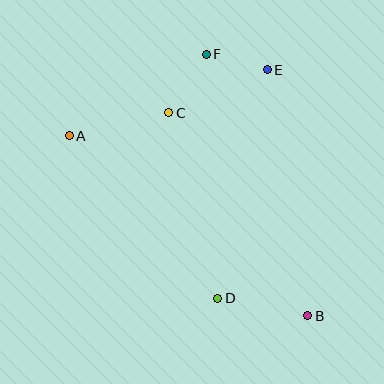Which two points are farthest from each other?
Points A and B are farthest from each other.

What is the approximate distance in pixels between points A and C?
The distance between A and C is approximately 102 pixels.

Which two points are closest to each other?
Points E and F are closest to each other.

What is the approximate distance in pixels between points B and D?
The distance between B and D is approximately 92 pixels.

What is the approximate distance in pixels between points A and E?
The distance between A and E is approximately 209 pixels.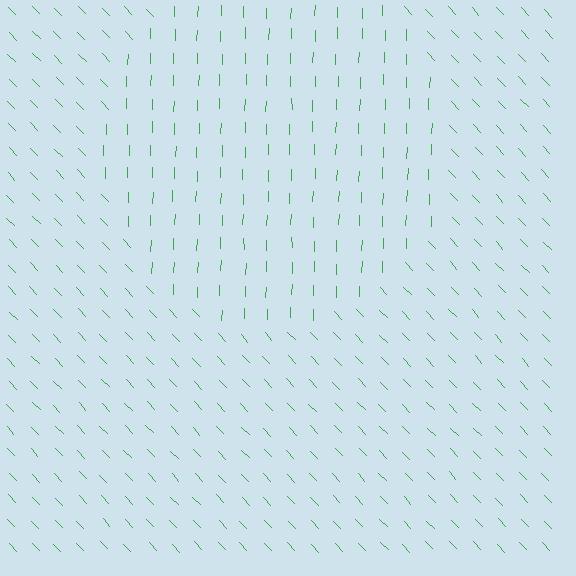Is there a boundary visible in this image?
Yes, there is a texture boundary formed by a change in line orientation.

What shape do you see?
I see a circle.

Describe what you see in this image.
The image is filled with small green line segments. A circle region in the image has lines oriented differently from the surrounding lines, creating a visible texture boundary.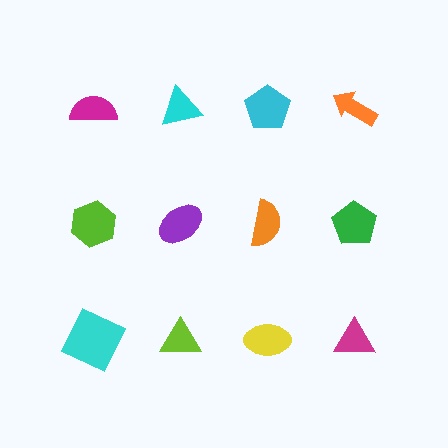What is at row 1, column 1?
A magenta semicircle.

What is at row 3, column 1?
A cyan square.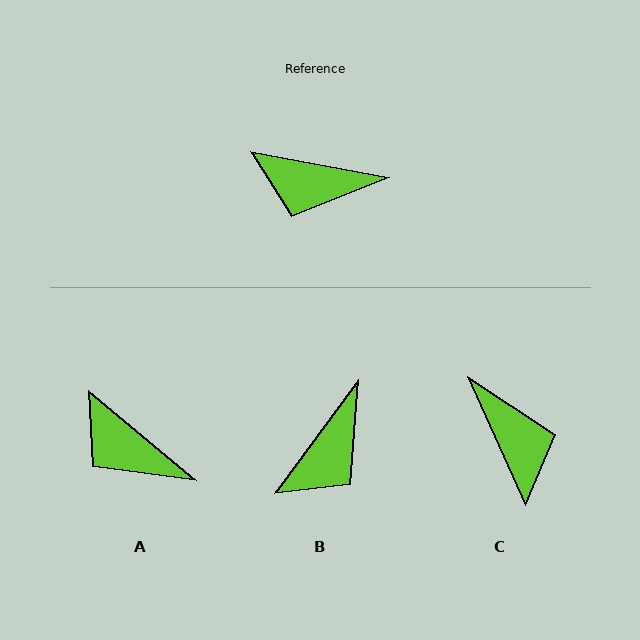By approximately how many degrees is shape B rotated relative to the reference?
Approximately 64 degrees counter-clockwise.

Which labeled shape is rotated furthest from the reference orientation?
C, about 125 degrees away.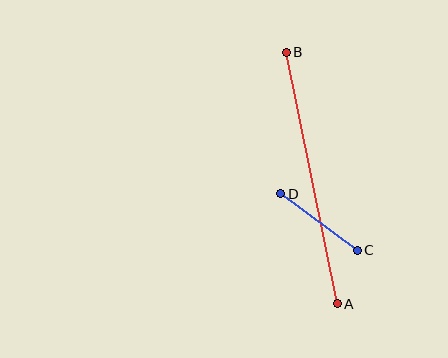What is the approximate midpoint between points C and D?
The midpoint is at approximately (319, 222) pixels.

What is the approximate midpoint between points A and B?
The midpoint is at approximately (312, 178) pixels.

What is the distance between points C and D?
The distance is approximately 95 pixels.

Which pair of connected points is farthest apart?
Points A and B are farthest apart.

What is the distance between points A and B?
The distance is approximately 256 pixels.